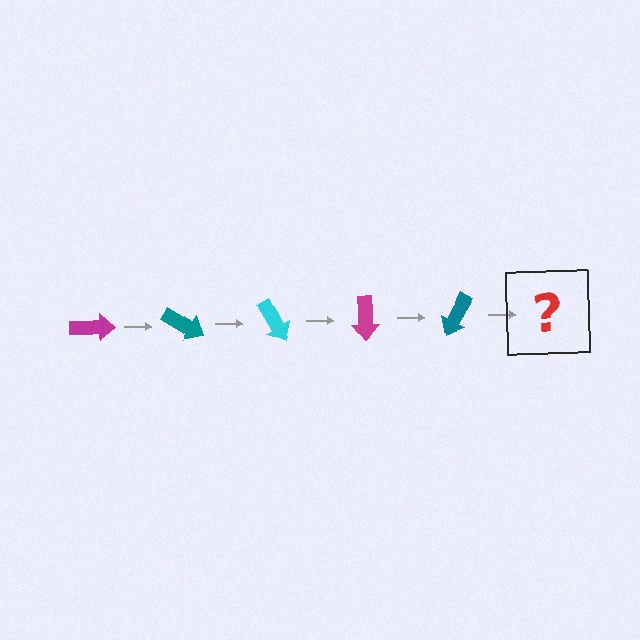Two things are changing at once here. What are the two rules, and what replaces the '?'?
The two rules are that it rotates 30 degrees each step and the color cycles through magenta, teal, and cyan. The '?' should be a cyan arrow, rotated 150 degrees from the start.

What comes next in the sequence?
The next element should be a cyan arrow, rotated 150 degrees from the start.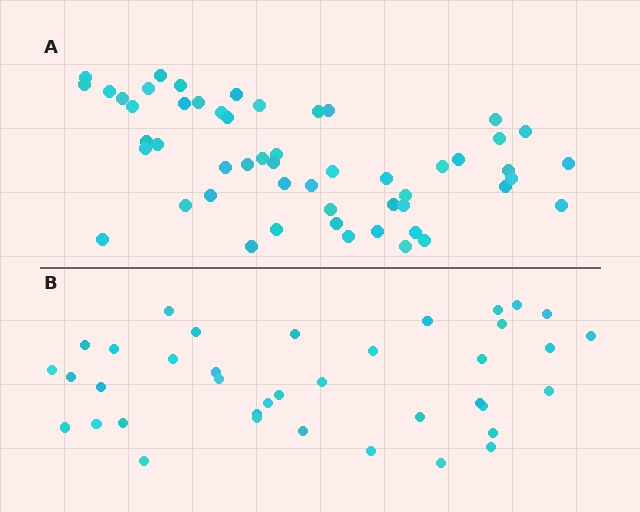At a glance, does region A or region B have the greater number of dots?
Region A (the top region) has more dots.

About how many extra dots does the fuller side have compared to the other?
Region A has approximately 15 more dots than region B.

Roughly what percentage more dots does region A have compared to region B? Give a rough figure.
About 40% more.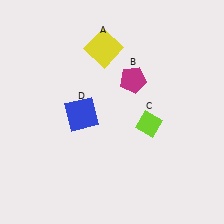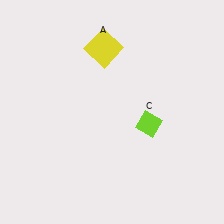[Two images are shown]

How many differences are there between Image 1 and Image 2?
There are 2 differences between the two images.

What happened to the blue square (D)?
The blue square (D) was removed in Image 2. It was in the bottom-left area of Image 1.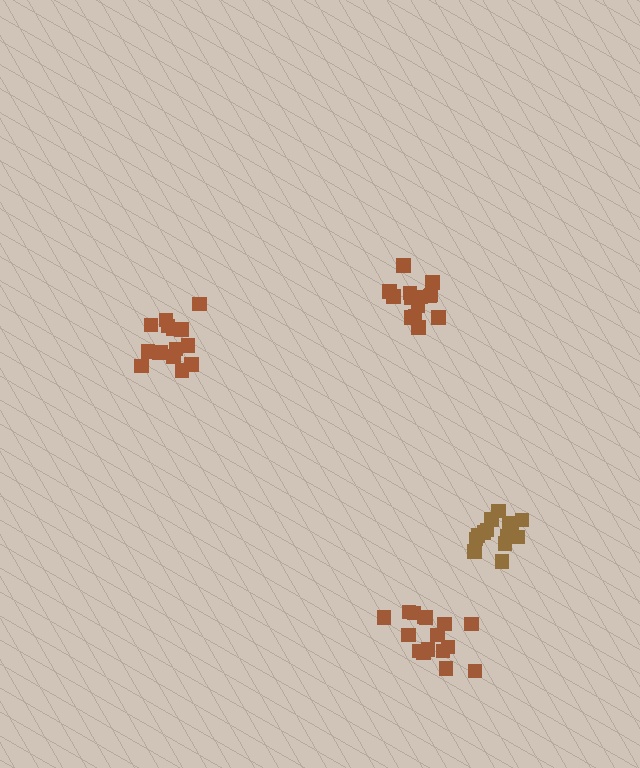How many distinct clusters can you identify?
There are 4 distinct clusters.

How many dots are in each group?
Group 1: 15 dots, Group 2: 16 dots, Group 3: 14 dots, Group 4: 14 dots (59 total).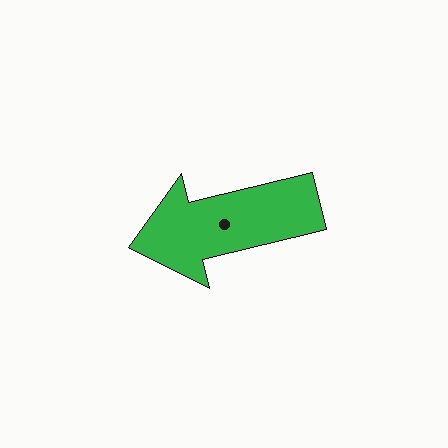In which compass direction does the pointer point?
West.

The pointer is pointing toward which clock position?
Roughly 9 o'clock.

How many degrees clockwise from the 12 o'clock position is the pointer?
Approximately 256 degrees.